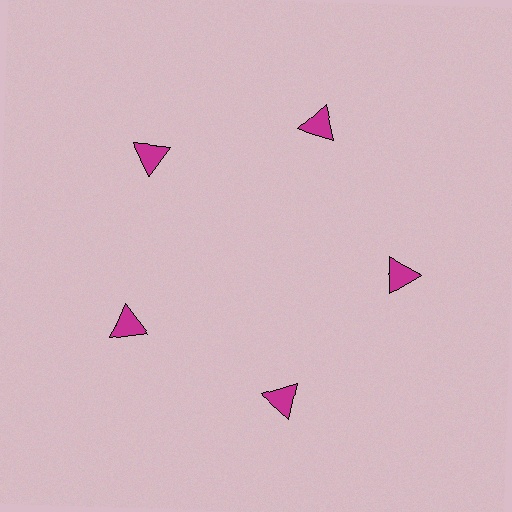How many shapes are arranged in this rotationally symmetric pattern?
There are 5 shapes, arranged in 5 groups of 1.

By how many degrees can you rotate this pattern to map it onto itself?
The pattern maps onto itself every 72 degrees of rotation.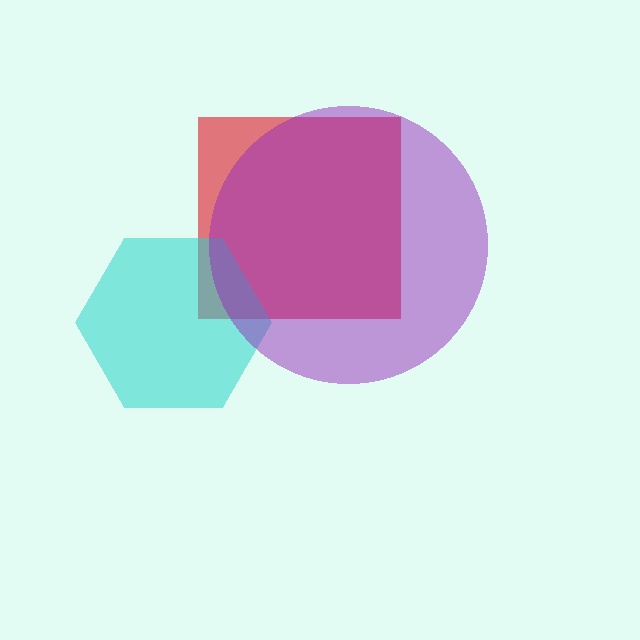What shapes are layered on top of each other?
The layered shapes are: a red square, a cyan hexagon, a purple circle.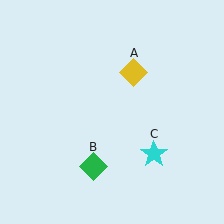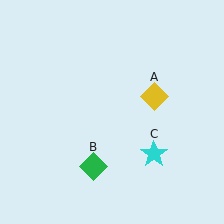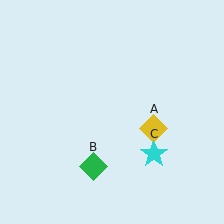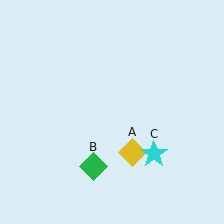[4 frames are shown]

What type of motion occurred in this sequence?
The yellow diamond (object A) rotated clockwise around the center of the scene.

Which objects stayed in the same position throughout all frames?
Green diamond (object B) and cyan star (object C) remained stationary.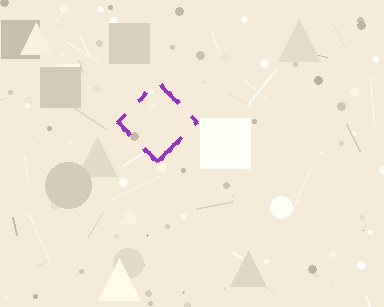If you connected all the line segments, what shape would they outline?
They would outline a diamond.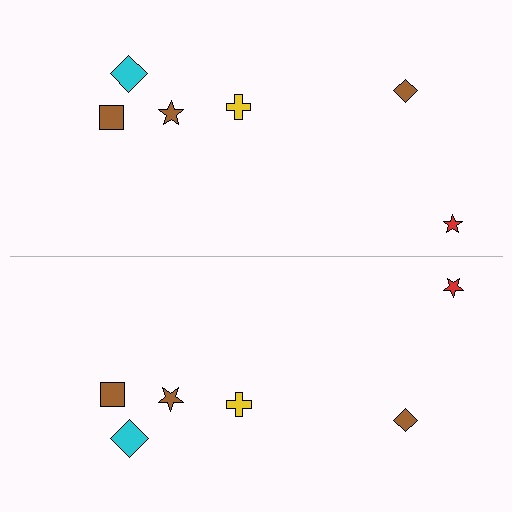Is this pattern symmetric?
Yes, this pattern has bilateral (reflection) symmetry.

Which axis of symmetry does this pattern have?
The pattern has a horizontal axis of symmetry running through the center of the image.